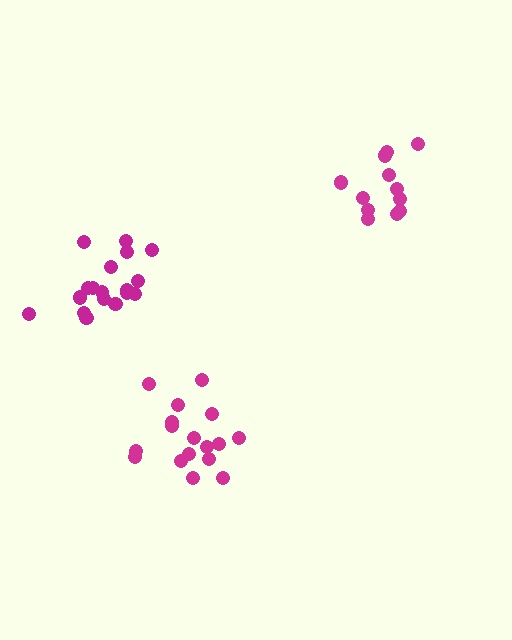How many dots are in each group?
Group 1: 18 dots, Group 2: 17 dots, Group 3: 12 dots (47 total).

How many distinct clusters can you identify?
There are 3 distinct clusters.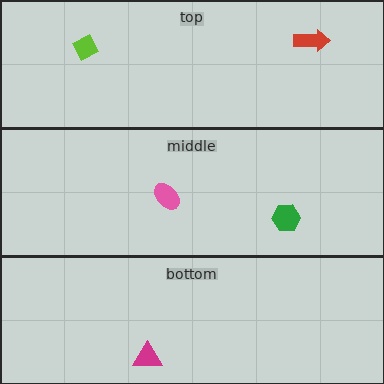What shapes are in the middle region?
The green hexagon, the pink ellipse.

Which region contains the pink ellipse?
The middle region.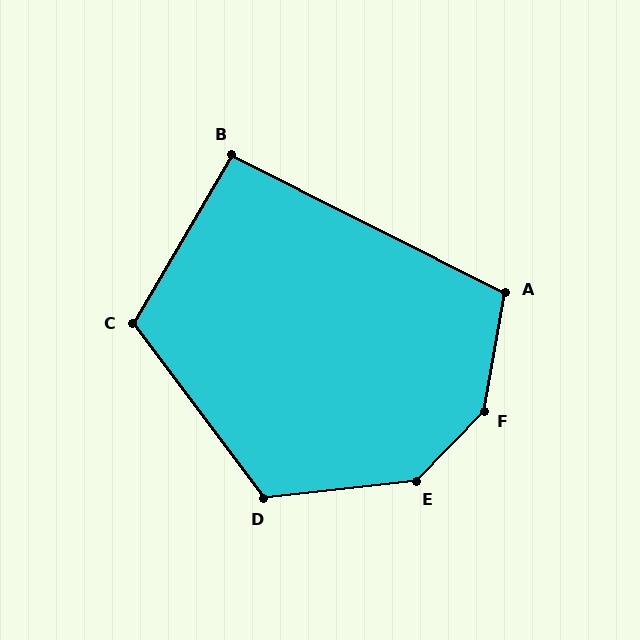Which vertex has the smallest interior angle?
B, at approximately 94 degrees.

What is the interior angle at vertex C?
Approximately 113 degrees (obtuse).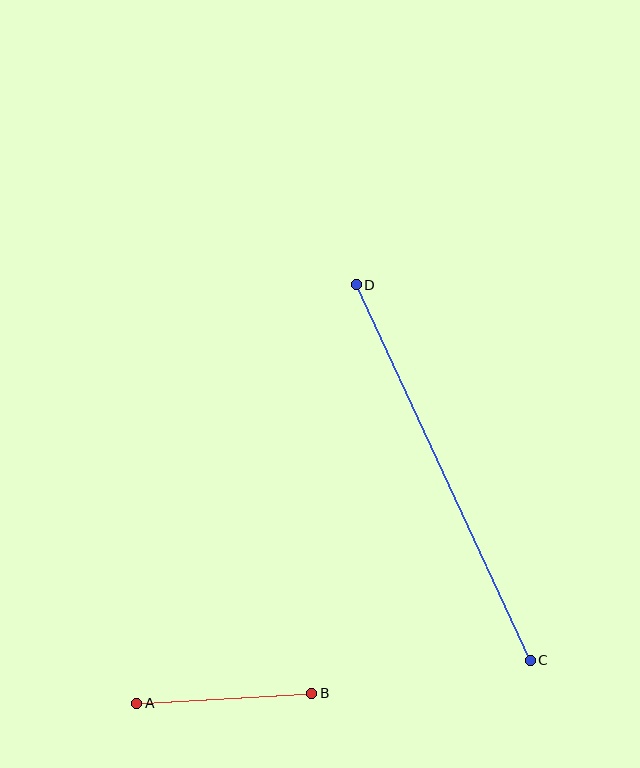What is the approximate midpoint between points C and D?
The midpoint is at approximately (443, 473) pixels.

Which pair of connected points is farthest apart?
Points C and D are farthest apart.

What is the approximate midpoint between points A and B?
The midpoint is at approximately (224, 698) pixels.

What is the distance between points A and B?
The distance is approximately 175 pixels.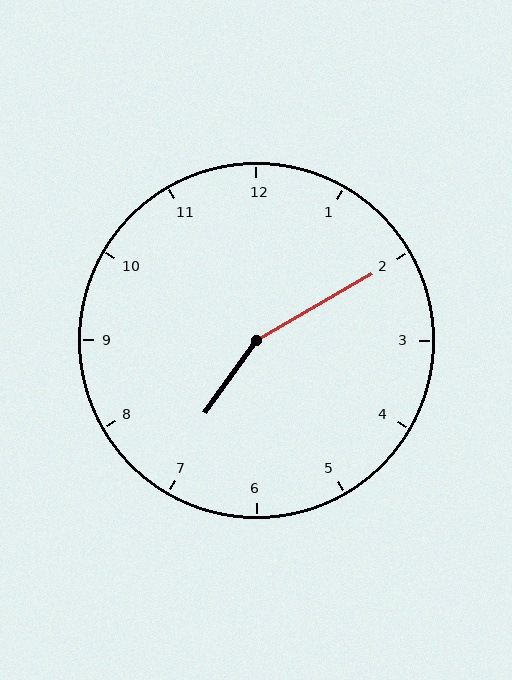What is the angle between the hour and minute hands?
Approximately 155 degrees.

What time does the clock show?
7:10.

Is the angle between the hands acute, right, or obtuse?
It is obtuse.